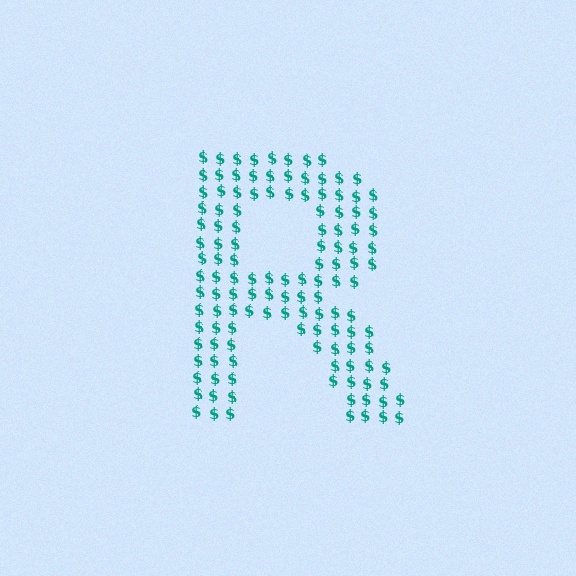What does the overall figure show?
The overall figure shows the letter R.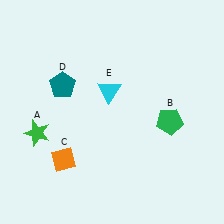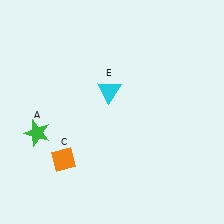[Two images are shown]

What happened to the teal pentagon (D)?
The teal pentagon (D) was removed in Image 2. It was in the top-left area of Image 1.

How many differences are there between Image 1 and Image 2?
There are 2 differences between the two images.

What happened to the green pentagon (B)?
The green pentagon (B) was removed in Image 2. It was in the bottom-right area of Image 1.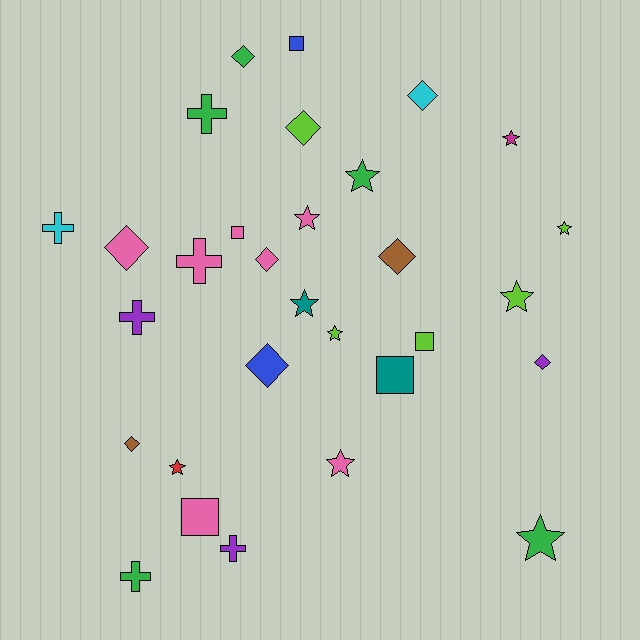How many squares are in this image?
There are 5 squares.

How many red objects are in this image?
There is 1 red object.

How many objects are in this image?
There are 30 objects.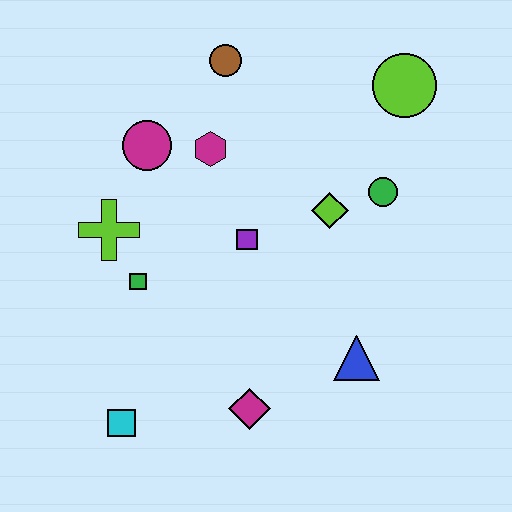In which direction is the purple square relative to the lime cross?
The purple square is to the right of the lime cross.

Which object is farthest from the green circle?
The cyan square is farthest from the green circle.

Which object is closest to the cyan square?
The magenta diamond is closest to the cyan square.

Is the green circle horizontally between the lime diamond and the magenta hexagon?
No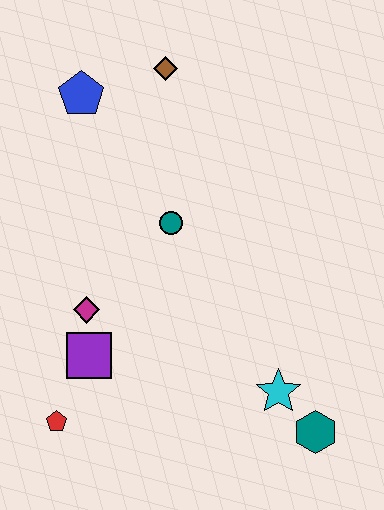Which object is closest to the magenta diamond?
The purple square is closest to the magenta diamond.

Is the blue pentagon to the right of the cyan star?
No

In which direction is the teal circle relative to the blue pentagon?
The teal circle is below the blue pentagon.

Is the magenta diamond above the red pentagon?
Yes